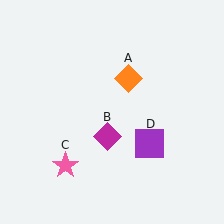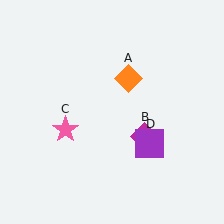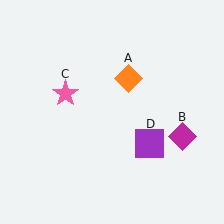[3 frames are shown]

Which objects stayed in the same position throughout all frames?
Orange diamond (object A) and purple square (object D) remained stationary.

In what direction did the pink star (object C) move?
The pink star (object C) moved up.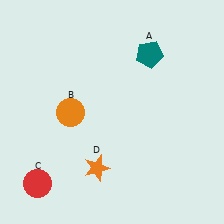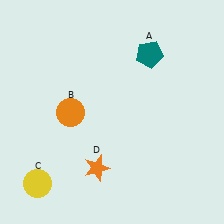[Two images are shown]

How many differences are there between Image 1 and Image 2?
There is 1 difference between the two images.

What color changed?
The circle (C) changed from red in Image 1 to yellow in Image 2.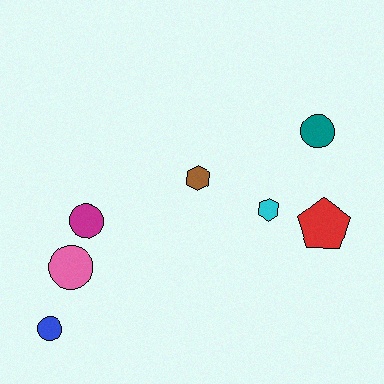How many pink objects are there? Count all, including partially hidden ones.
There is 1 pink object.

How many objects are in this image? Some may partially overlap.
There are 7 objects.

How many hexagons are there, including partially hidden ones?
There are 2 hexagons.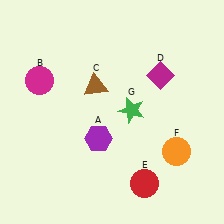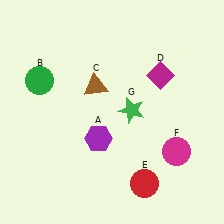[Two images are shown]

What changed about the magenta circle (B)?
In Image 1, B is magenta. In Image 2, it changed to green.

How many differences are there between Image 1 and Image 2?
There are 2 differences between the two images.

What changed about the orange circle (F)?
In Image 1, F is orange. In Image 2, it changed to magenta.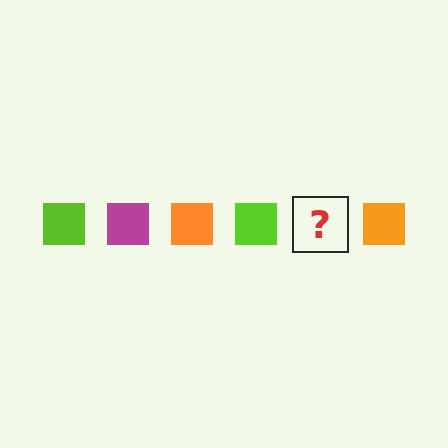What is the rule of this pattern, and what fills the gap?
The rule is that the pattern cycles through lime, magenta, orange squares. The gap should be filled with a magenta square.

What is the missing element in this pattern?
The missing element is a magenta square.